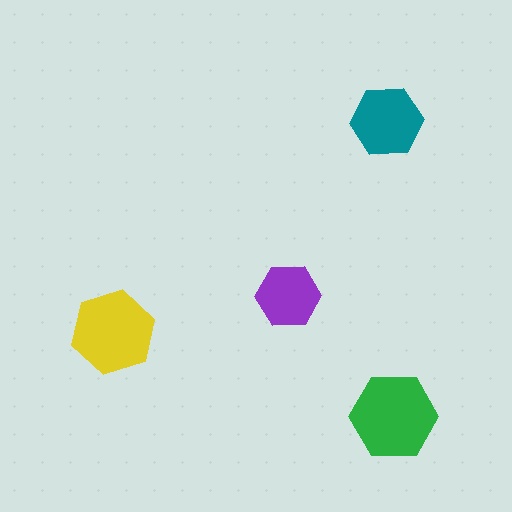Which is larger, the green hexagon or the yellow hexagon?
The green one.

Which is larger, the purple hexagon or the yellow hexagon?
The yellow one.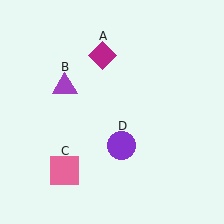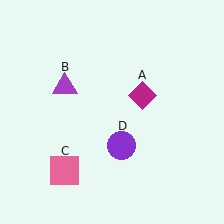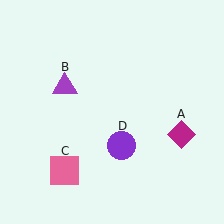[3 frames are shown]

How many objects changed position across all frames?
1 object changed position: magenta diamond (object A).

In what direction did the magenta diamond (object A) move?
The magenta diamond (object A) moved down and to the right.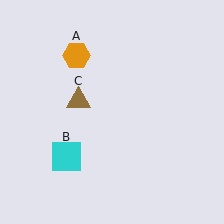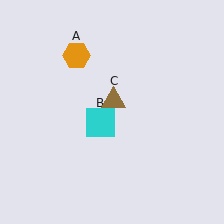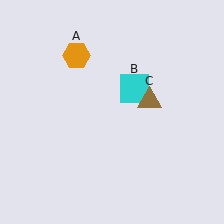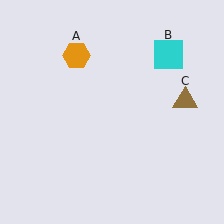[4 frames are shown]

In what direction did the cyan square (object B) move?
The cyan square (object B) moved up and to the right.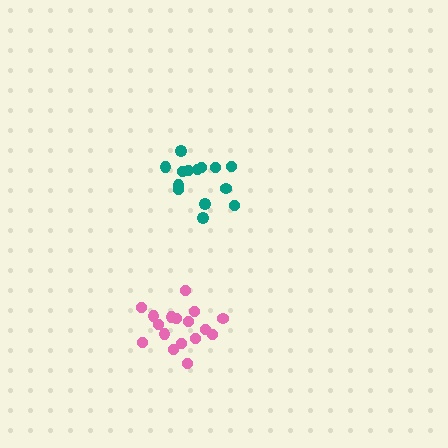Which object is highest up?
The teal cluster is topmost.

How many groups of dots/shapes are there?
There are 2 groups.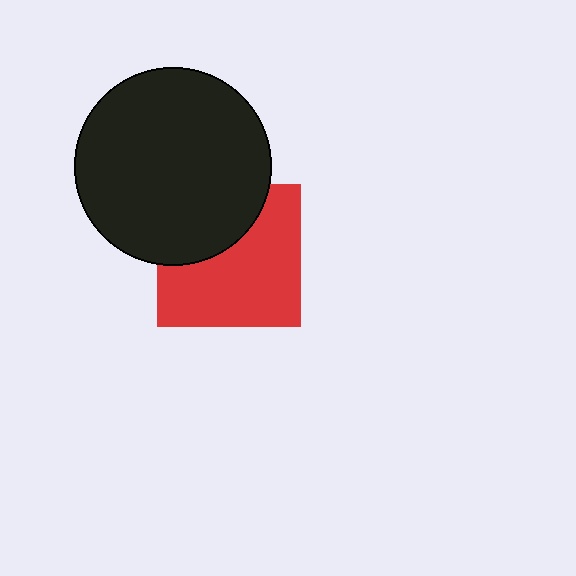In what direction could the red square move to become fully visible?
The red square could move down. That would shift it out from behind the black circle entirely.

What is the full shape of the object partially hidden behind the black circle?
The partially hidden object is a red square.